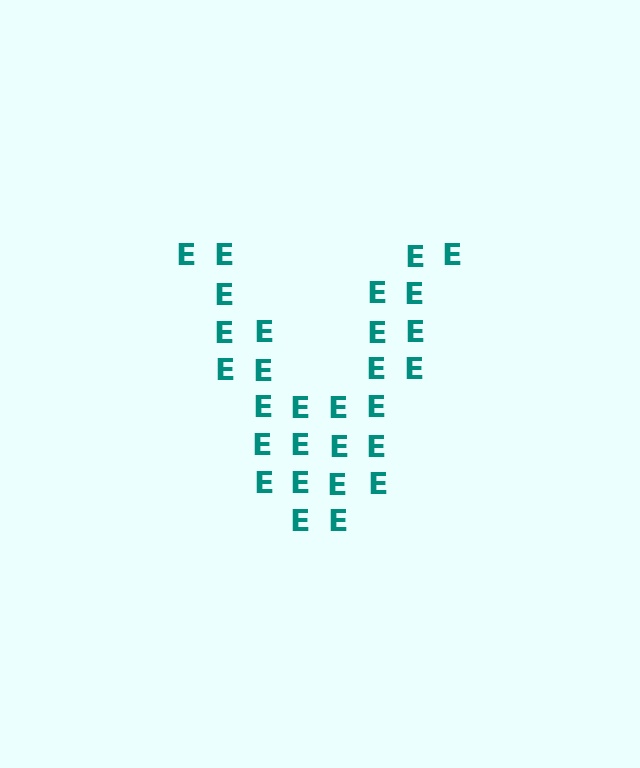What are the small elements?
The small elements are letter E's.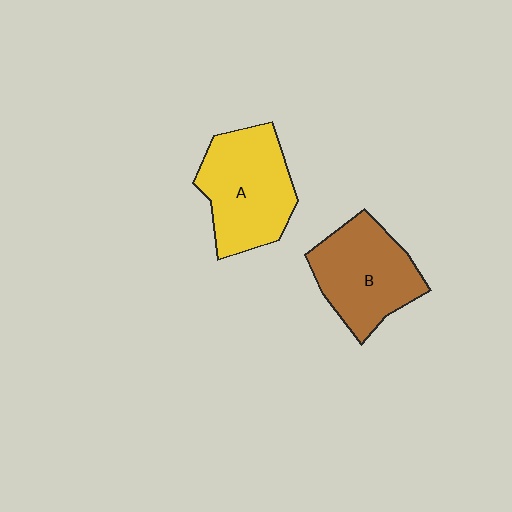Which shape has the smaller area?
Shape B (brown).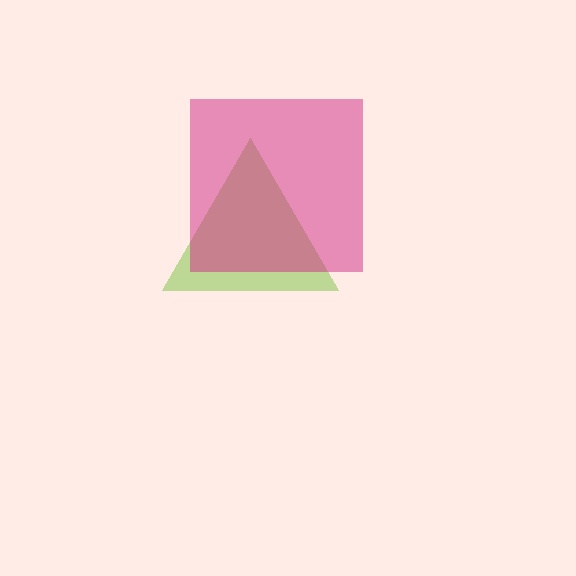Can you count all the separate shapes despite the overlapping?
Yes, there are 2 separate shapes.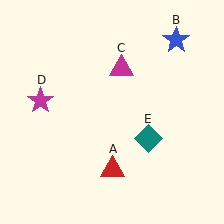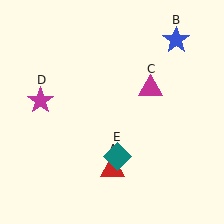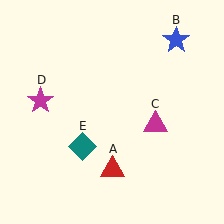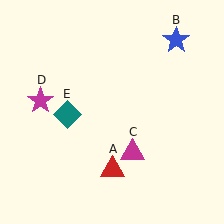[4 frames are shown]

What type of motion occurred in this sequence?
The magenta triangle (object C), teal diamond (object E) rotated clockwise around the center of the scene.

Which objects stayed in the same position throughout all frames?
Red triangle (object A) and blue star (object B) and magenta star (object D) remained stationary.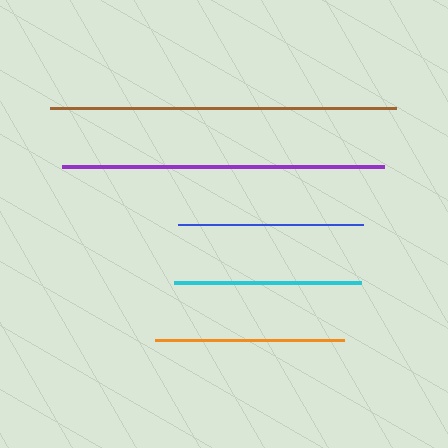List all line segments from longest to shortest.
From longest to shortest: brown, purple, orange, cyan, blue.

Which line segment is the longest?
The brown line is the longest at approximately 346 pixels.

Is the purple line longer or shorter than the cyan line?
The purple line is longer than the cyan line.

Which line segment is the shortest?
The blue line is the shortest at approximately 185 pixels.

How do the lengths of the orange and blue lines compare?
The orange and blue lines are approximately the same length.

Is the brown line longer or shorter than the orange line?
The brown line is longer than the orange line.